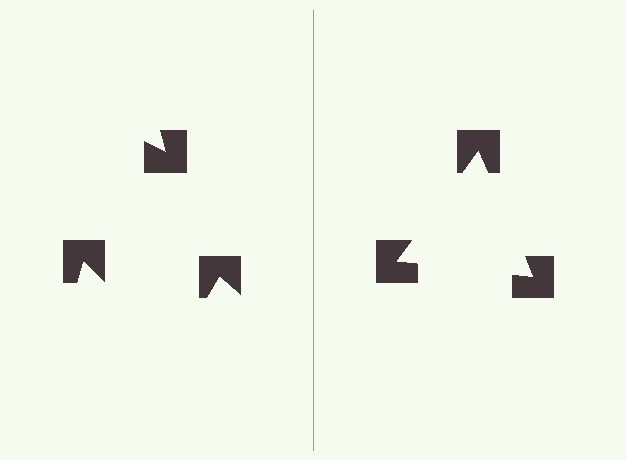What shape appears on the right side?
An illusory triangle.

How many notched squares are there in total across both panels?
6 — 3 on each side.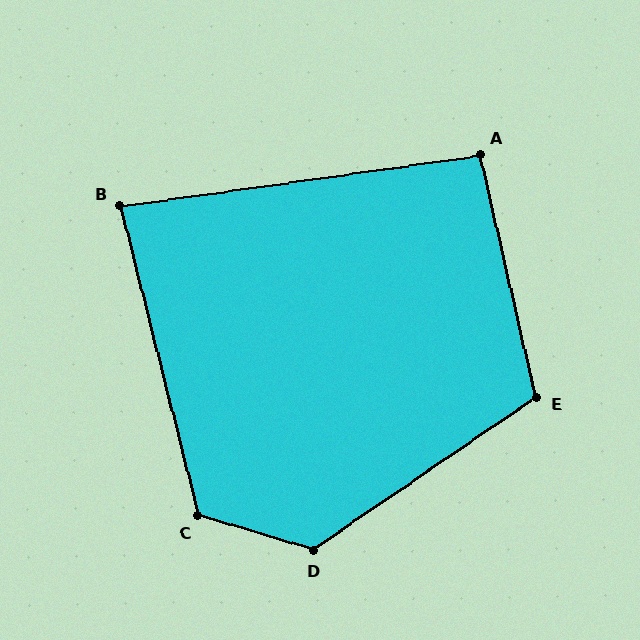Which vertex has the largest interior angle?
D, at approximately 129 degrees.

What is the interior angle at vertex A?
Approximately 95 degrees (obtuse).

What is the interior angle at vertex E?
Approximately 111 degrees (obtuse).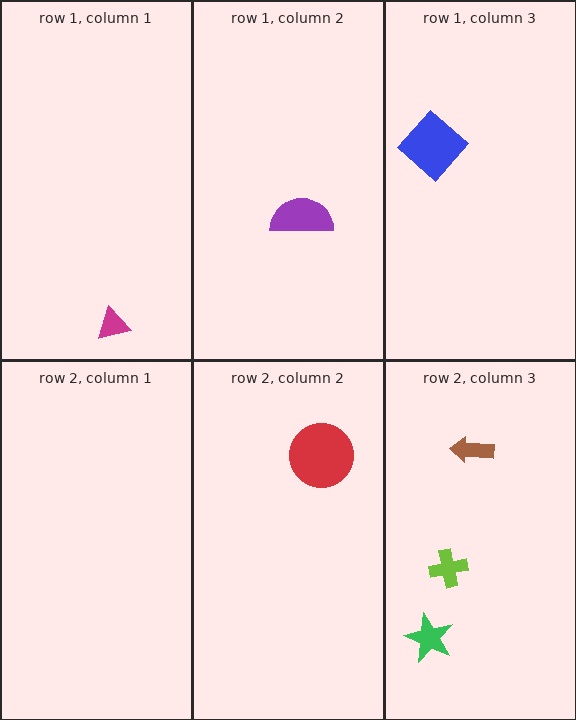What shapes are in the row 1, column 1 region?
The magenta triangle.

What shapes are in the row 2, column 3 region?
The green star, the lime cross, the brown arrow.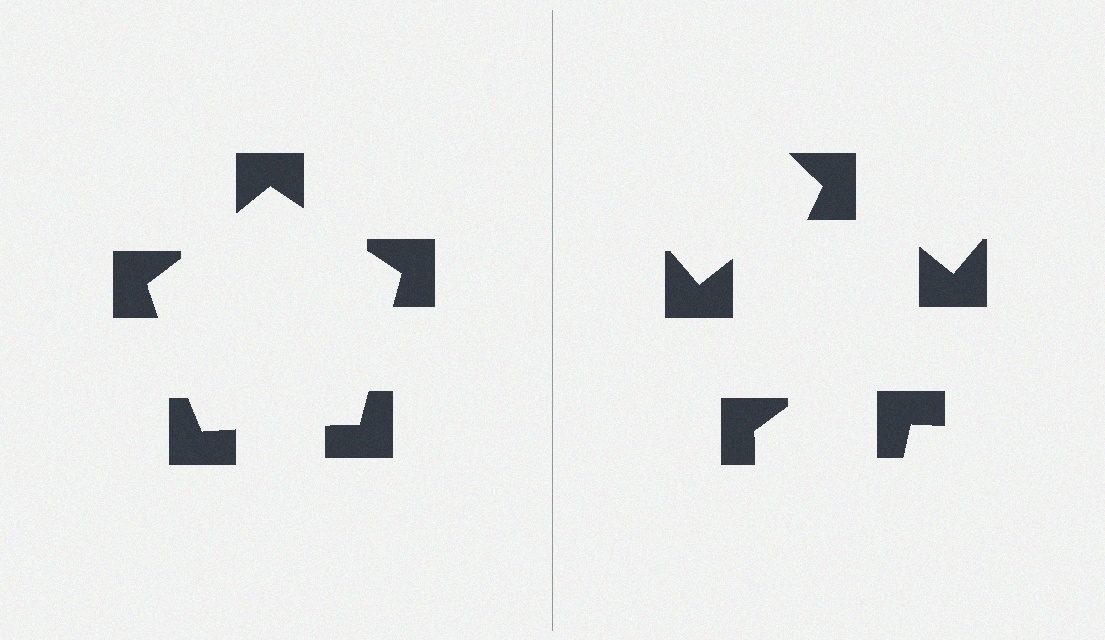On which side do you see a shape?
An illusory pentagon appears on the left side. On the right side the wedge cuts are rotated, so no coherent shape forms.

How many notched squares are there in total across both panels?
10 — 5 on each side.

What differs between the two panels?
The notched squares are positioned identically on both sides; only the wedge orientations differ. On the left they align to a pentagon; on the right they are misaligned.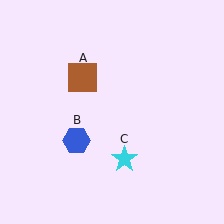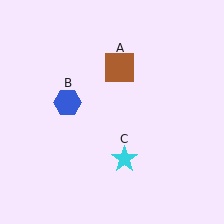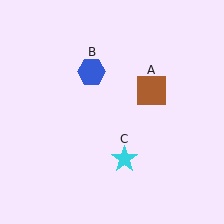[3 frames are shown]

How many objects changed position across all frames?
2 objects changed position: brown square (object A), blue hexagon (object B).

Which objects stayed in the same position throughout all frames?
Cyan star (object C) remained stationary.